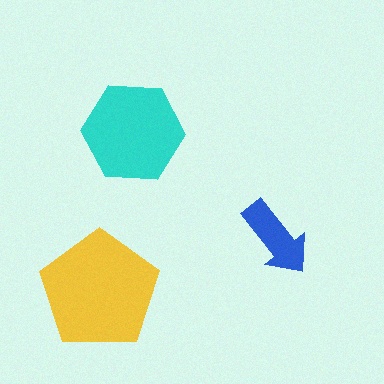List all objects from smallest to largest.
The blue arrow, the cyan hexagon, the yellow pentagon.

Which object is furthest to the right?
The blue arrow is rightmost.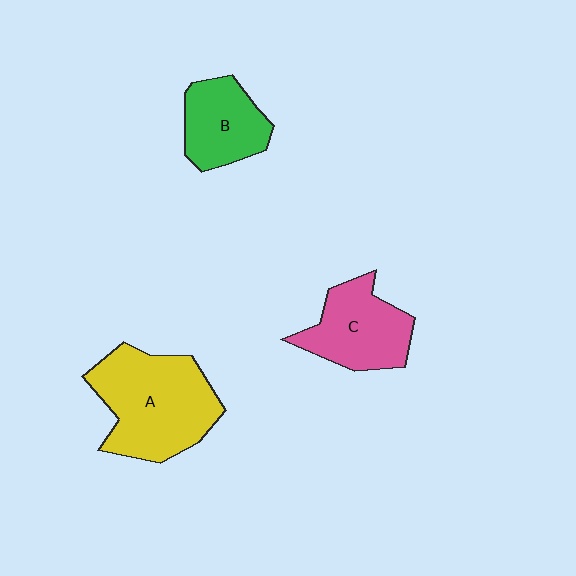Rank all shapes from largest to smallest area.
From largest to smallest: A (yellow), C (pink), B (green).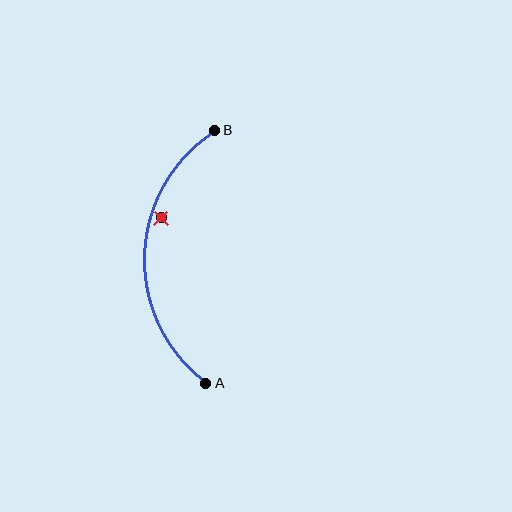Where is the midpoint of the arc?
The arc midpoint is the point on the curve farthest from the straight line joining A and B. It sits to the left of that line.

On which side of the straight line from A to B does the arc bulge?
The arc bulges to the left of the straight line connecting A and B.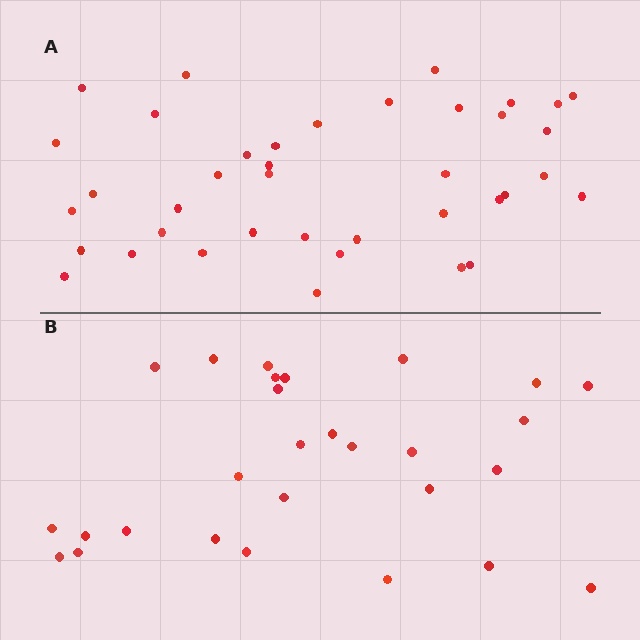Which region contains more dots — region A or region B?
Region A (the top region) has more dots.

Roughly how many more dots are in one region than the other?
Region A has roughly 12 or so more dots than region B.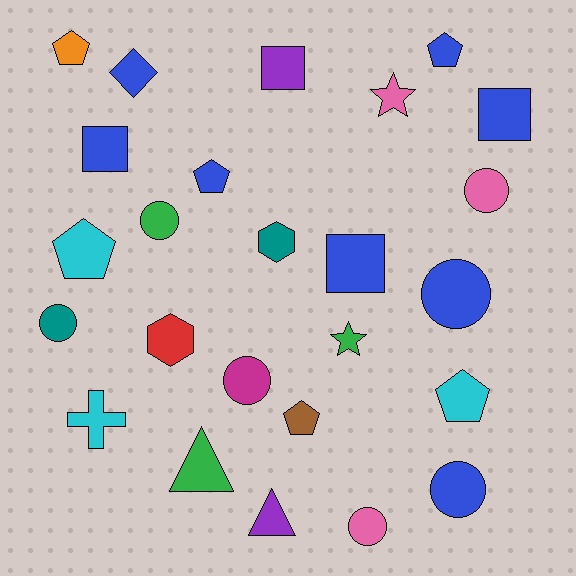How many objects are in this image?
There are 25 objects.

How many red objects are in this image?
There is 1 red object.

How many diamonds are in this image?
There is 1 diamond.